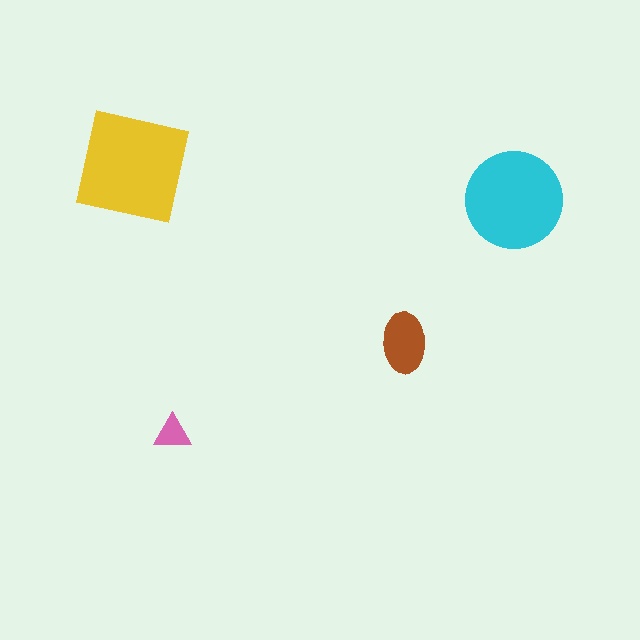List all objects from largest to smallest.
The yellow square, the cyan circle, the brown ellipse, the pink triangle.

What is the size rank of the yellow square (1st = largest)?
1st.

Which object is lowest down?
The pink triangle is bottommost.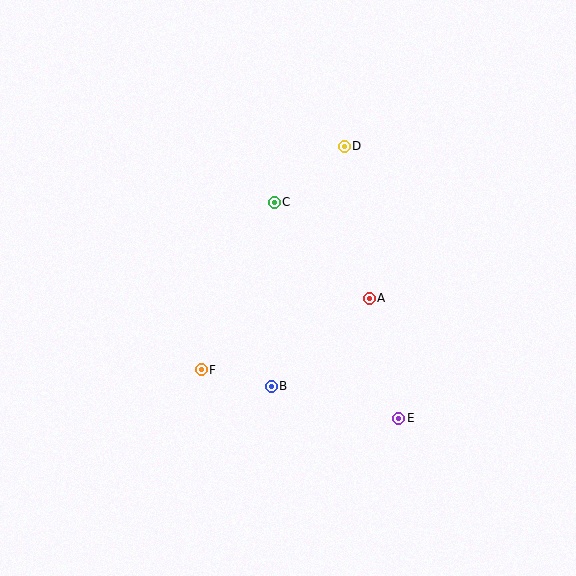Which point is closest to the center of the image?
Point A at (369, 298) is closest to the center.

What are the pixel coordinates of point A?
Point A is at (369, 298).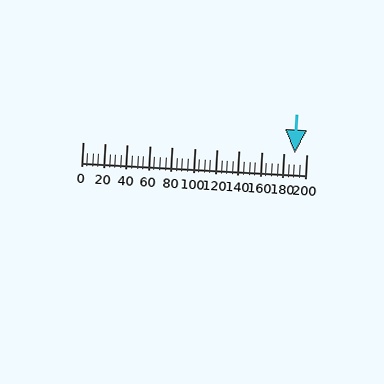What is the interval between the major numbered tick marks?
The major tick marks are spaced 20 units apart.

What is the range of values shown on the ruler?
The ruler shows values from 0 to 200.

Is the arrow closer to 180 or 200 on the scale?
The arrow is closer to 180.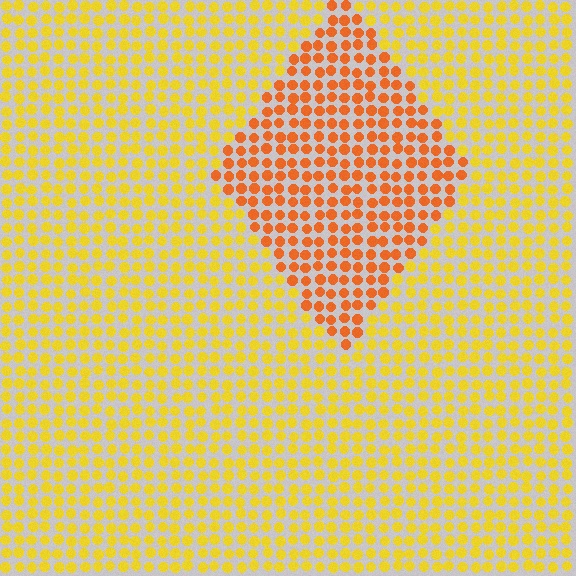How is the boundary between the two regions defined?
The boundary is defined purely by a slight shift in hue (about 32 degrees). Spacing, size, and orientation are identical on both sides.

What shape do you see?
I see a diamond.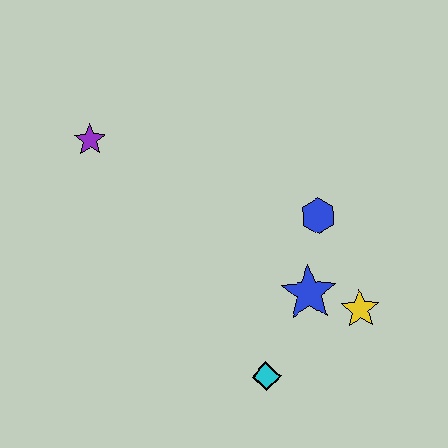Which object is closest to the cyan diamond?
The blue star is closest to the cyan diamond.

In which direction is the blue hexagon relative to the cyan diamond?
The blue hexagon is above the cyan diamond.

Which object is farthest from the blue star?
The purple star is farthest from the blue star.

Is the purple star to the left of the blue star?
Yes